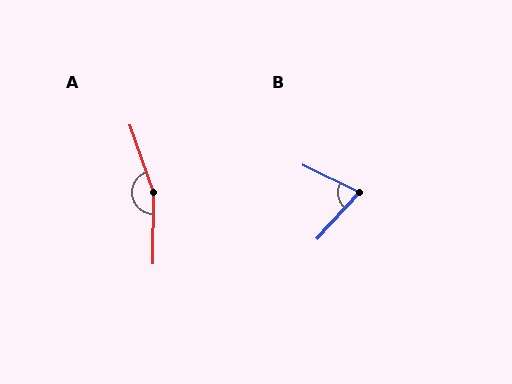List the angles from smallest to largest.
B (74°), A (161°).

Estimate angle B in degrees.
Approximately 74 degrees.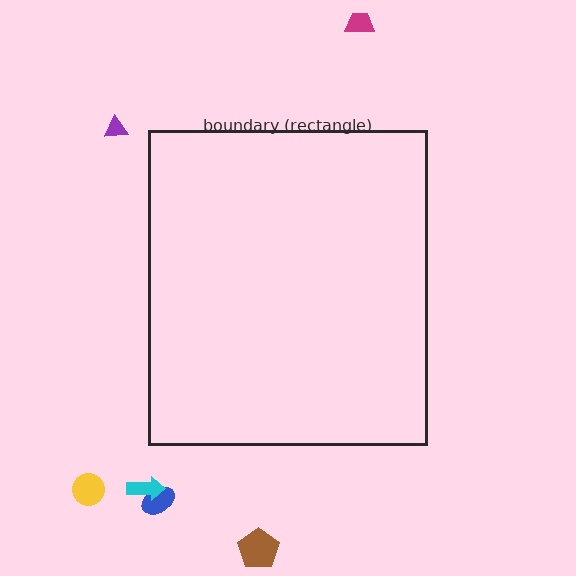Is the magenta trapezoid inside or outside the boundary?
Outside.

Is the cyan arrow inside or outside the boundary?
Outside.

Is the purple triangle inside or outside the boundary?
Outside.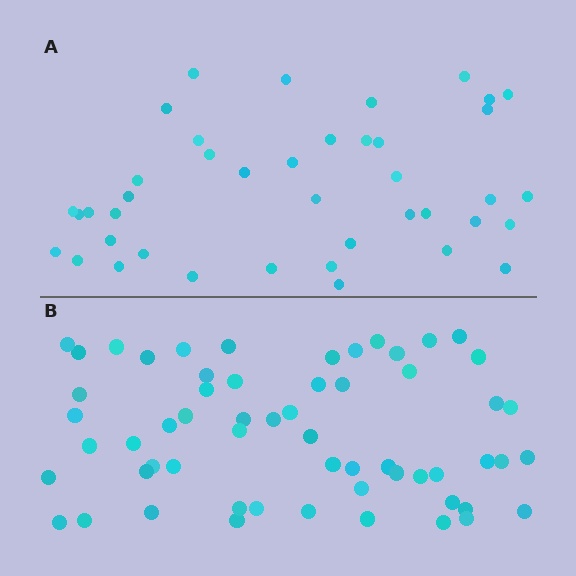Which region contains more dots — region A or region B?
Region B (the bottom region) has more dots.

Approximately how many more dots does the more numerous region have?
Region B has approximately 20 more dots than region A.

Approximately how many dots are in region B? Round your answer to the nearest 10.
About 60 dots. (The exact count is 59, which rounds to 60.)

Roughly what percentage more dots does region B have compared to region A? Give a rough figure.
About 45% more.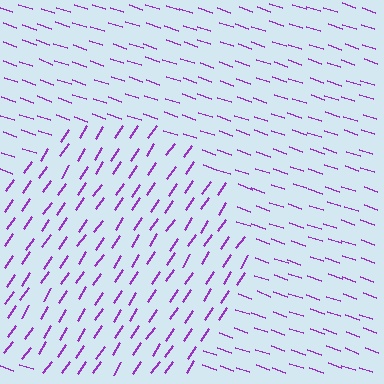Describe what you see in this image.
The image is filled with small purple line segments. A circle region in the image has lines oriented differently from the surrounding lines, creating a visible texture boundary.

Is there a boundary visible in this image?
Yes, there is a texture boundary formed by a change in line orientation.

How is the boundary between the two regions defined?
The boundary is defined purely by a change in line orientation (approximately 75 degrees difference). All lines are the same color and thickness.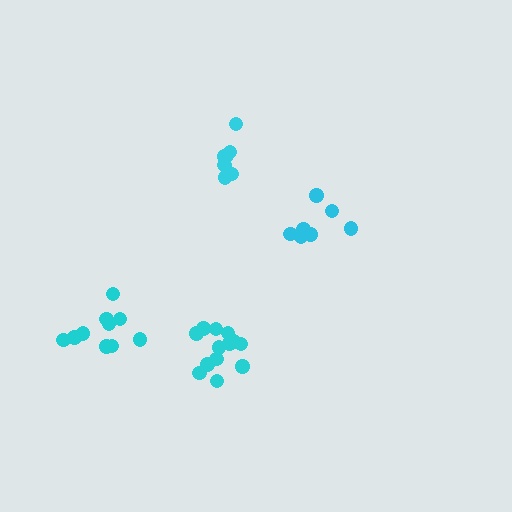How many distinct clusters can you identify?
There are 4 distinct clusters.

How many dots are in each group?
Group 1: 8 dots, Group 2: 7 dots, Group 3: 13 dots, Group 4: 10 dots (38 total).